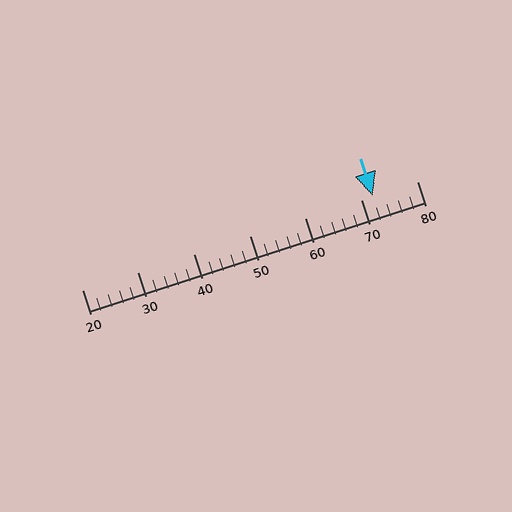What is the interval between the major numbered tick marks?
The major tick marks are spaced 10 units apart.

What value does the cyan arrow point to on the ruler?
The cyan arrow points to approximately 72.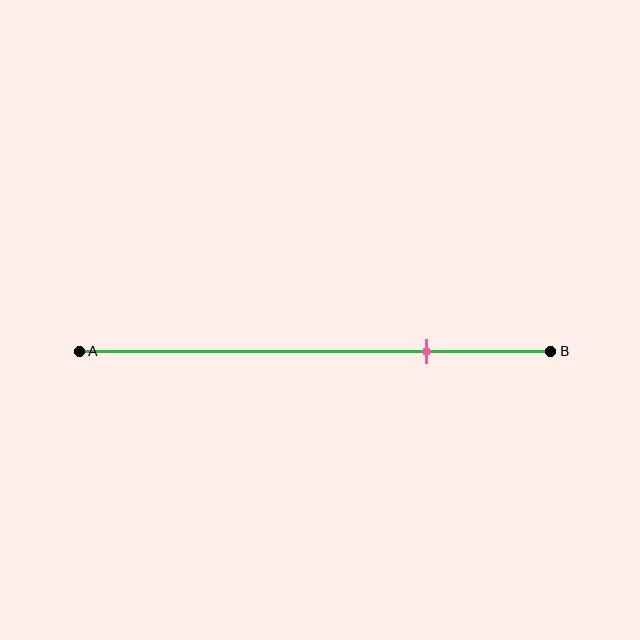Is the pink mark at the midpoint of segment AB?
No, the mark is at about 75% from A, not at the 50% midpoint.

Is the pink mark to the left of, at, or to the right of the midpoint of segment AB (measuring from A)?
The pink mark is to the right of the midpoint of segment AB.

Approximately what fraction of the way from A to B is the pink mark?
The pink mark is approximately 75% of the way from A to B.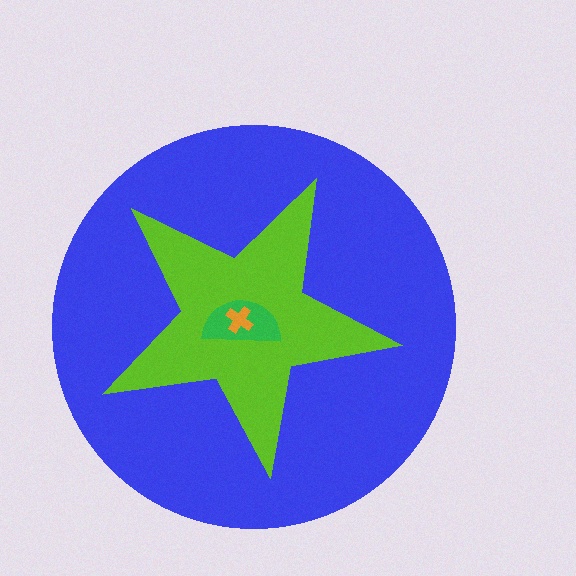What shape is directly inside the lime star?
The green semicircle.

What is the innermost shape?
The orange cross.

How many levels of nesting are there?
4.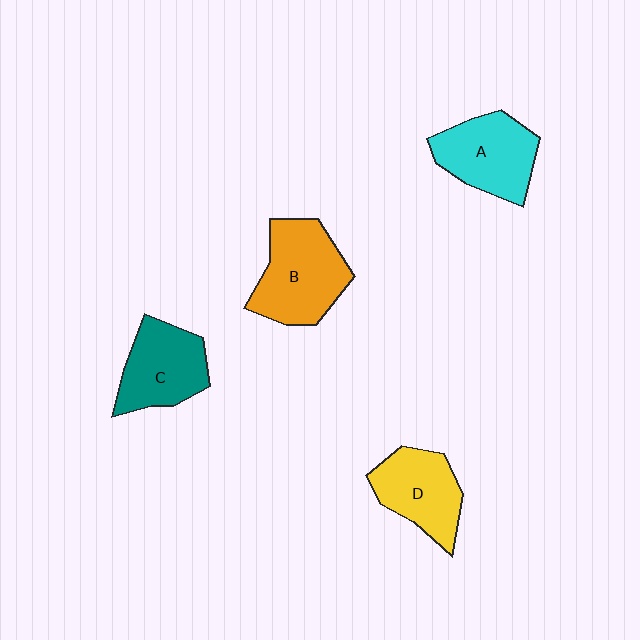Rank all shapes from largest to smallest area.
From largest to smallest: B (orange), A (cyan), C (teal), D (yellow).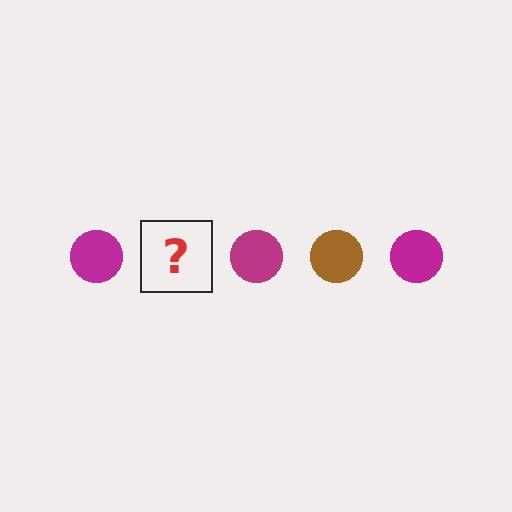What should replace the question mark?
The question mark should be replaced with a brown circle.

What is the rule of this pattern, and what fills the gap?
The rule is that the pattern cycles through magenta, brown circles. The gap should be filled with a brown circle.